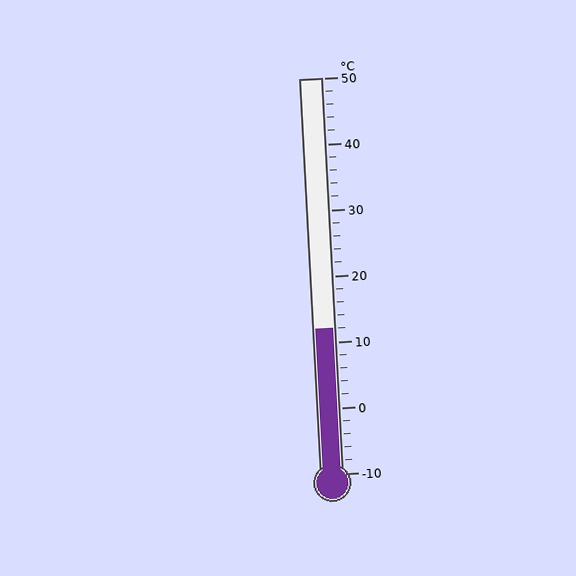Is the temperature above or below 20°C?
The temperature is below 20°C.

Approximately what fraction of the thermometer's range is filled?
The thermometer is filled to approximately 35% of its range.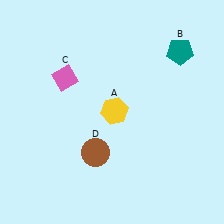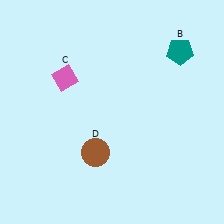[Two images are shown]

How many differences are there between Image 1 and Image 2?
There is 1 difference between the two images.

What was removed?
The yellow hexagon (A) was removed in Image 2.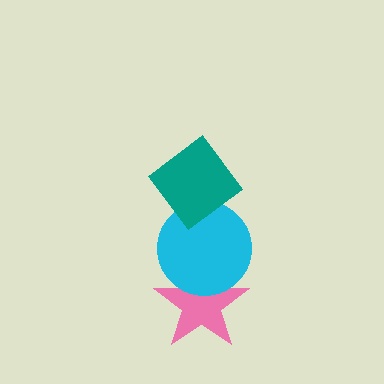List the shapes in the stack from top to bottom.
From top to bottom: the teal diamond, the cyan circle, the pink star.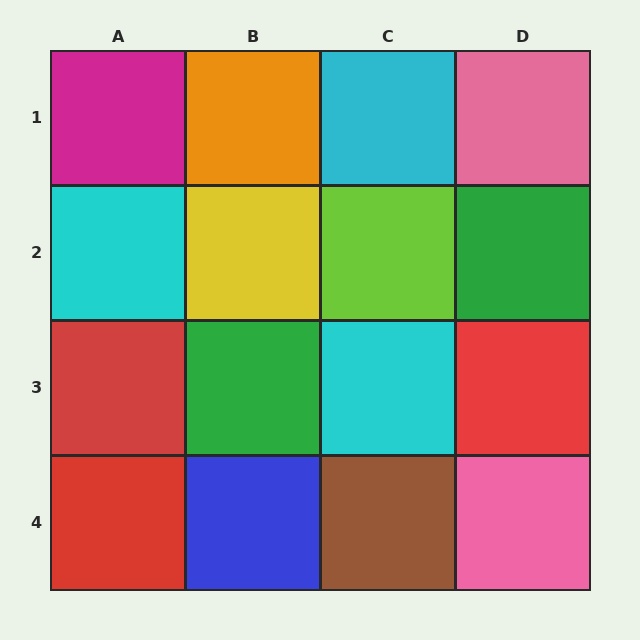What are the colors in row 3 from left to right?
Red, green, cyan, red.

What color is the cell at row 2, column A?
Cyan.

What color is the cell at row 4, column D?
Pink.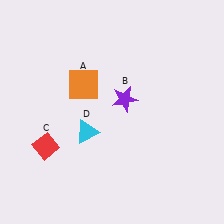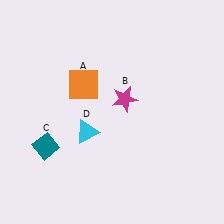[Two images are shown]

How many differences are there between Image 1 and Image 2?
There are 2 differences between the two images.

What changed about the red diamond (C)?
In Image 1, C is red. In Image 2, it changed to teal.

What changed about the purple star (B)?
In Image 1, B is purple. In Image 2, it changed to magenta.